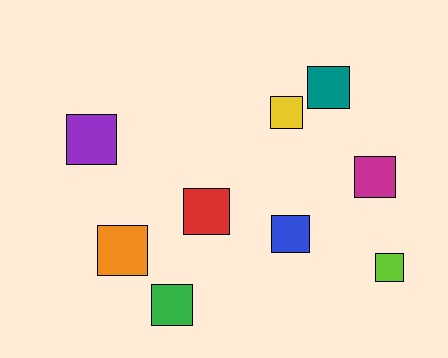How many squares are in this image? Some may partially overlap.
There are 9 squares.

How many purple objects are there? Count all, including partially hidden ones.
There is 1 purple object.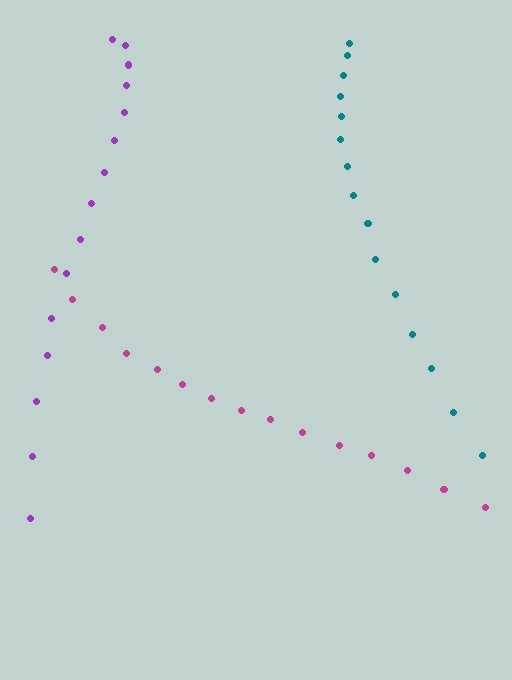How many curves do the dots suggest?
There are 3 distinct paths.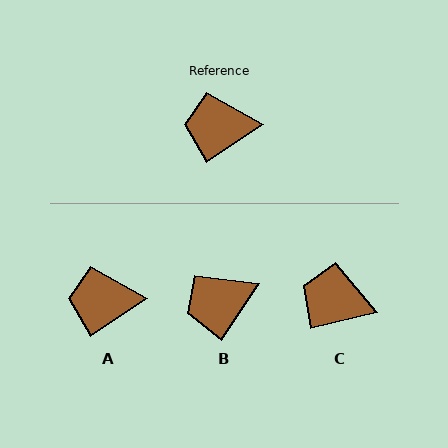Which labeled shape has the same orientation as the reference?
A.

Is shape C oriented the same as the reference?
No, it is off by about 21 degrees.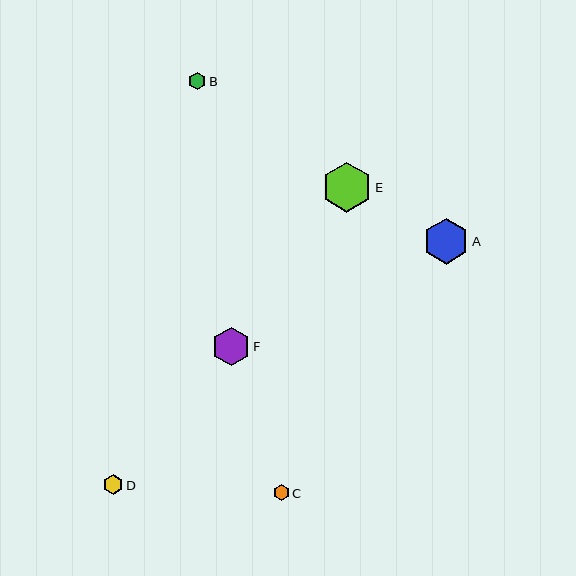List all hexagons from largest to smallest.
From largest to smallest: E, A, F, D, B, C.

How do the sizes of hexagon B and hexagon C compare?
Hexagon B and hexagon C are approximately the same size.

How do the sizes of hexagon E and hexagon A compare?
Hexagon E and hexagon A are approximately the same size.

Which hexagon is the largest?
Hexagon E is the largest with a size of approximately 50 pixels.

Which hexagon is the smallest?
Hexagon C is the smallest with a size of approximately 16 pixels.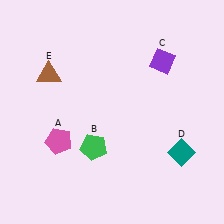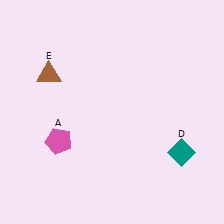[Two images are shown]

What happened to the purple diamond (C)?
The purple diamond (C) was removed in Image 2. It was in the top-right area of Image 1.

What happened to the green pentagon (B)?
The green pentagon (B) was removed in Image 2. It was in the bottom-left area of Image 1.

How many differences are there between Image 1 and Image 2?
There are 2 differences between the two images.